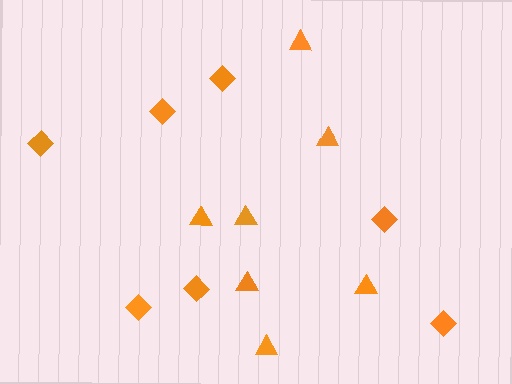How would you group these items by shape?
There are 2 groups: one group of triangles (7) and one group of diamonds (7).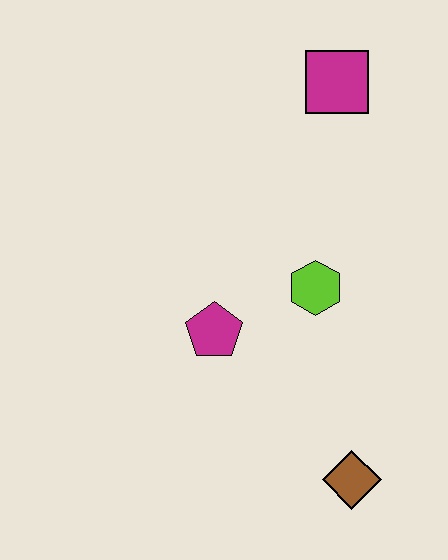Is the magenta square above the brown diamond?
Yes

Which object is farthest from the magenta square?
The brown diamond is farthest from the magenta square.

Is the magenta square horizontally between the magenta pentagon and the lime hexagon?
No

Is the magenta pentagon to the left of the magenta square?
Yes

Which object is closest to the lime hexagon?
The magenta pentagon is closest to the lime hexagon.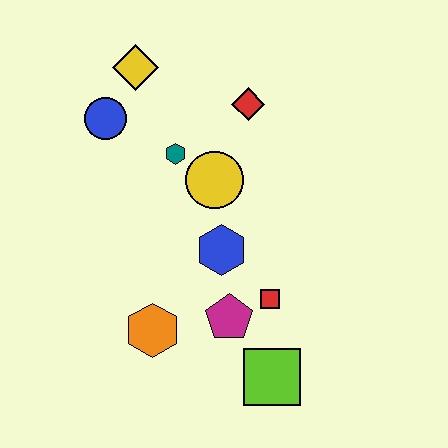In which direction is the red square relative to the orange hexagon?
The red square is to the right of the orange hexagon.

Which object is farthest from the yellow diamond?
The lime square is farthest from the yellow diamond.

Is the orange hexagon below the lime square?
No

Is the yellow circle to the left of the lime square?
Yes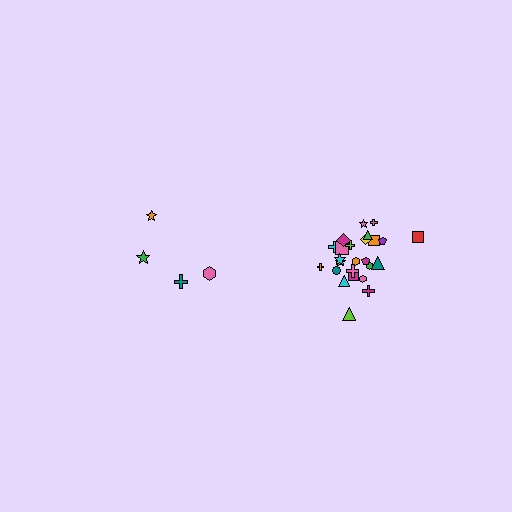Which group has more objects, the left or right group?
The right group.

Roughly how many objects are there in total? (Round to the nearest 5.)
Roughly 30 objects in total.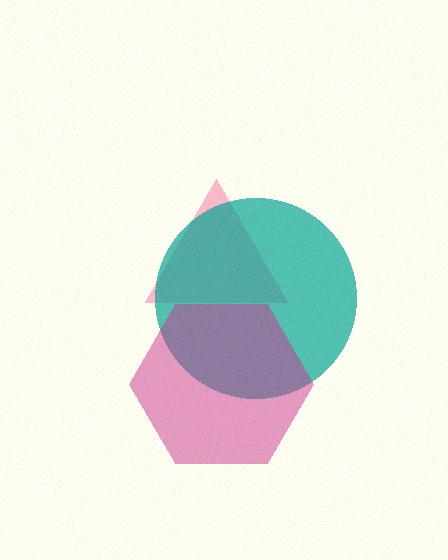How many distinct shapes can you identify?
There are 3 distinct shapes: a pink triangle, a teal circle, a magenta hexagon.